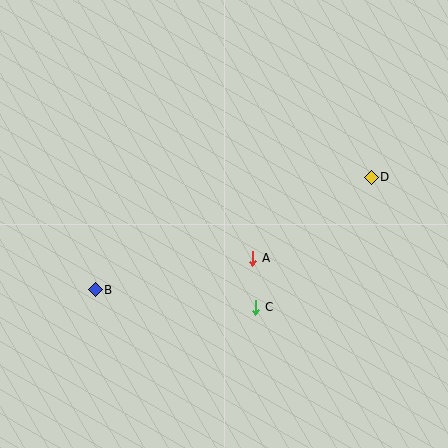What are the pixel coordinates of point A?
Point A is at (253, 258).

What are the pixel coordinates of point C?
Point C is at (256, 307).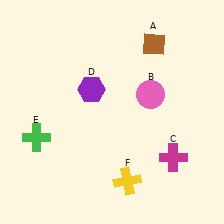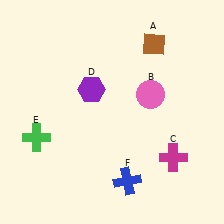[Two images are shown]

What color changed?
The cross (F) changed from yellow in Image 1 to blue in Image 2.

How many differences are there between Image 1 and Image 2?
There is 1 difference between the two images.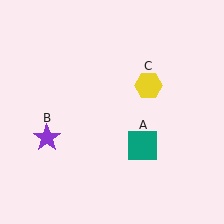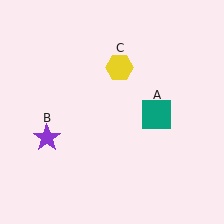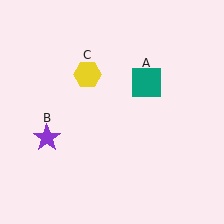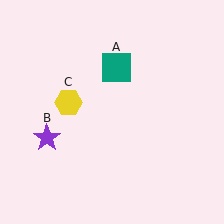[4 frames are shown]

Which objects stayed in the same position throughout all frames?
Purple star (object B) remained stationary.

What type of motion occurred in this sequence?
The teal square (object A), yellow hexagon (object C) rotated counterclockwise around the center of the scene.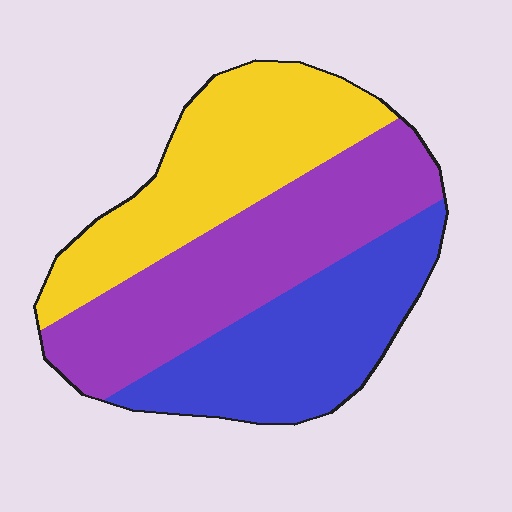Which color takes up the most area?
Purple, at roughly 35%.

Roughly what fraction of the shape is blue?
Blue takes up about one third (1/3) of the shape.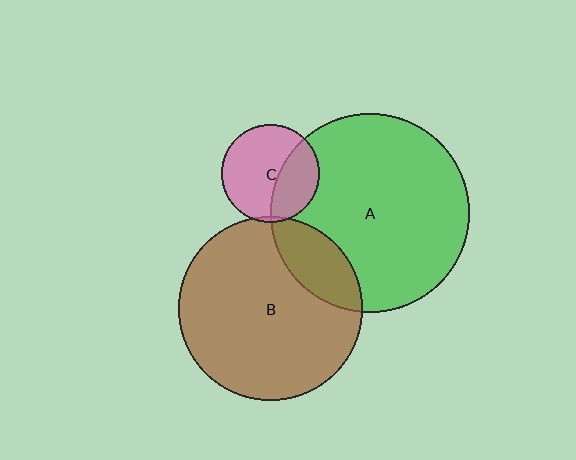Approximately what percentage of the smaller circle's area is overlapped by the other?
Approximately 35%.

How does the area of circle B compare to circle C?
Approximately 3.5 times.